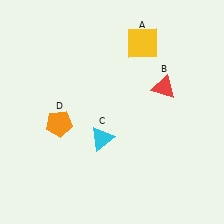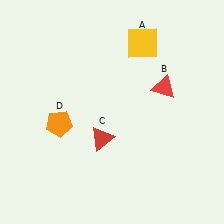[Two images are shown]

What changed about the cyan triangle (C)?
In Image 1, C is cyan. In Image 2, it changed to red.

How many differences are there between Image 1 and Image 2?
There is 1 difference between the two images.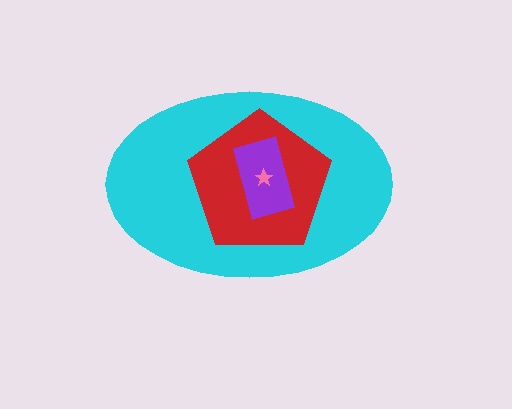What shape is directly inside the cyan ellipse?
The red pentagon.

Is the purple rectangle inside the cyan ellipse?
Yes.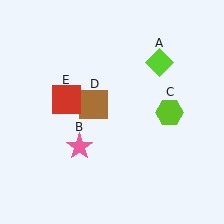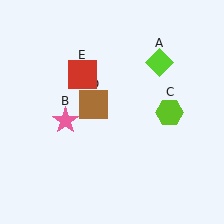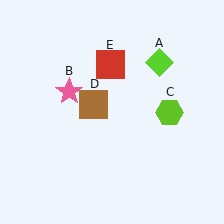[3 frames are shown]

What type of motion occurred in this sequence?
The pink star (object B), red square (object E) rotated clockwise around the center of the scene.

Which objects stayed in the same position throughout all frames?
Lime diamond (object A) and lime hexagon (object C) and brown square (object D) remained stationary.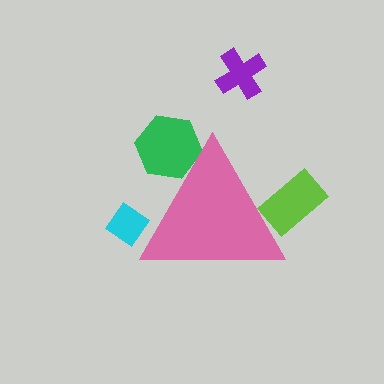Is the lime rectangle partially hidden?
Yes, the lime rectangle is partially hidden behind the pink triangle.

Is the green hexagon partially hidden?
Yes, the green hexagon is partially hidden behind the pink triangle.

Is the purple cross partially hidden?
No, the purple cross is fully visible.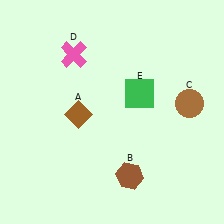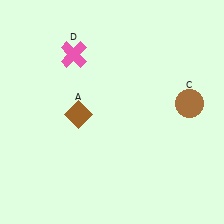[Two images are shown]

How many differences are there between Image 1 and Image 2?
There are 2 differences between the two images.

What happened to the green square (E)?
The green square (E) was removed in Image 2. It was in the top-right area of Image 1.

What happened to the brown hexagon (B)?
The brown hexagon (B) was removed in Image 2. It was in the bottom-right area of Image 1.